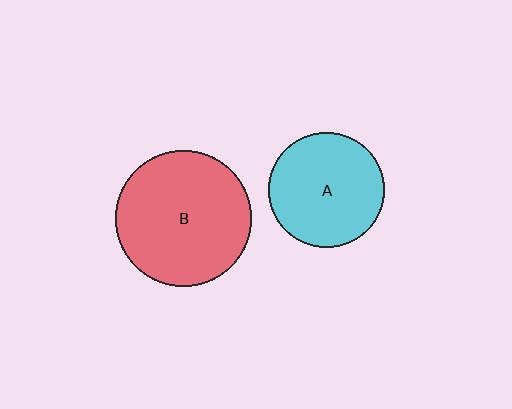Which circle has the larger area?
Circle B (red).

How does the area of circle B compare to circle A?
Approximately 1.4 times.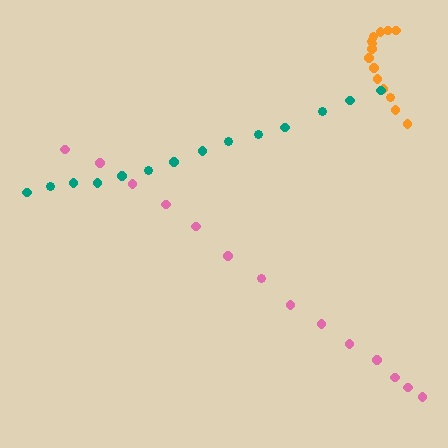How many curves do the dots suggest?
There are 3 distinct paths.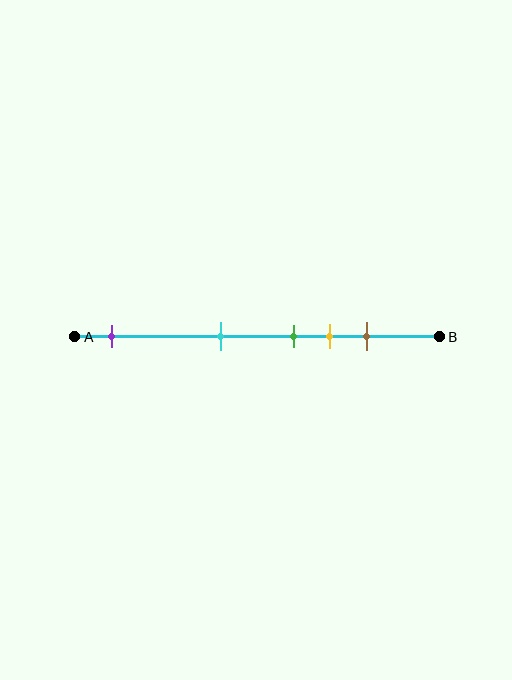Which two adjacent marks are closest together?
The green and yellow marks are the closest adjacent pair.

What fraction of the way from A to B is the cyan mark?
The cyan mark is approximately 40% (0.4) of the way from A to B.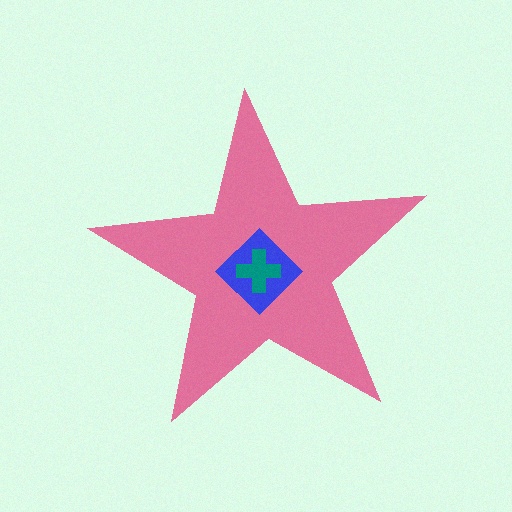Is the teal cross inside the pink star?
Yes.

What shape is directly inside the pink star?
The blue diamond.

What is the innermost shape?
The teal cross.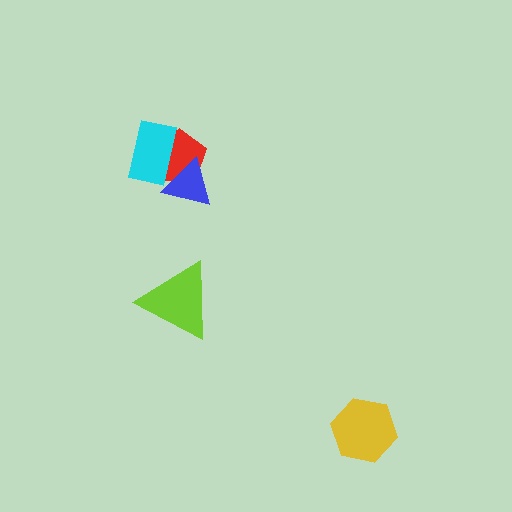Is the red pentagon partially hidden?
Yes, it is partially covered by another shape.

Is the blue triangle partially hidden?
Yes, it is partially covered by another shape.